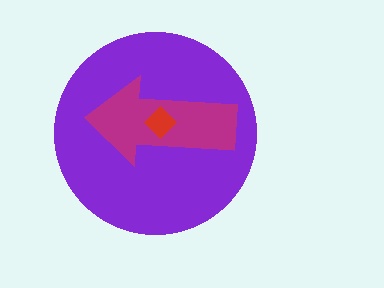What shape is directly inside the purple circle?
The magenta arrow.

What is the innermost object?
The red diamond.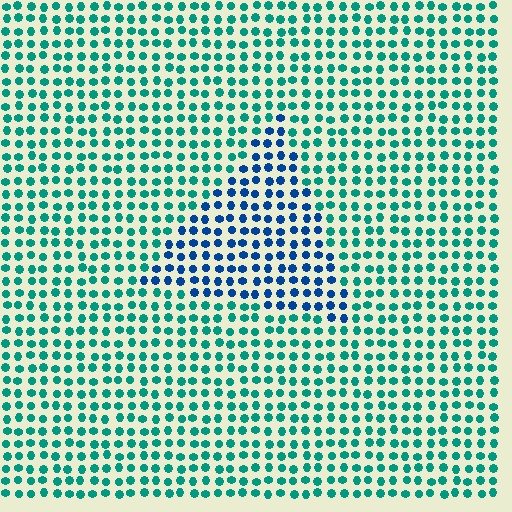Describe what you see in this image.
The image is filled with small teal elements in a uniform arrangement. A triangle-shaped region is visible where the elements are tinted to a slightly different hue, forming a subtle color boundary.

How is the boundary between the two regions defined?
The boundary is defined purely by a slight shift in hue (about 44 degrees). Spacing, size, and orientation are identical on both sides.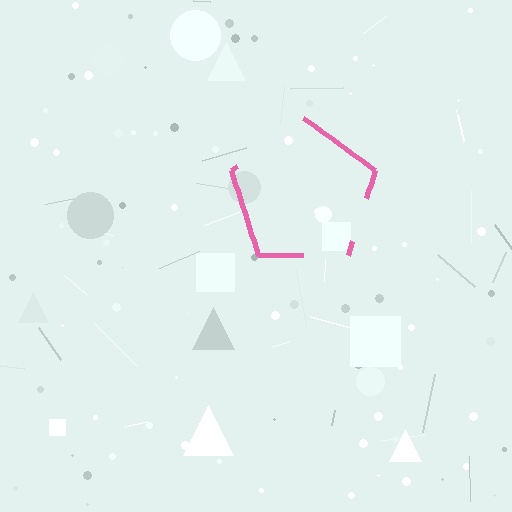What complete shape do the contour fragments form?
The contour fragments form a pentagon.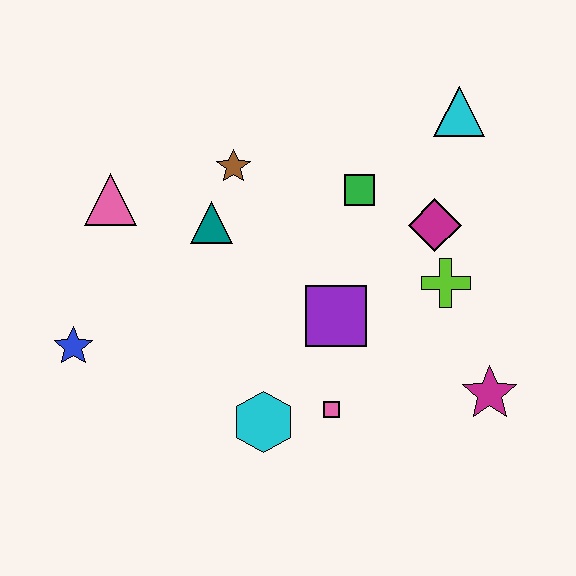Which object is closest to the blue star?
The pink triangle is closest to the blue star.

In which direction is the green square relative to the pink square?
The green square is above the pink square.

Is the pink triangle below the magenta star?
No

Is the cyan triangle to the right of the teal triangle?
Yes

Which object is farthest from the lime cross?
The blue star is farthest from the lime cross.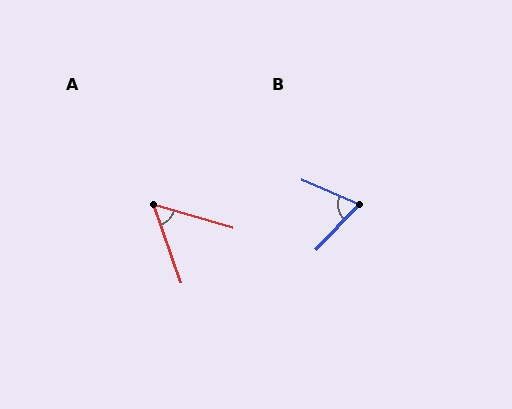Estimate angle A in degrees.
Approximately 55 degrees.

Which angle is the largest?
B, at approximately 69 degrees.